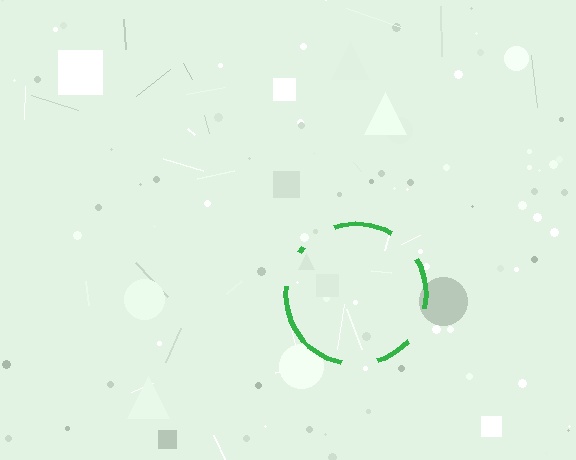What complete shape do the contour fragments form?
The contour fragments form a circle.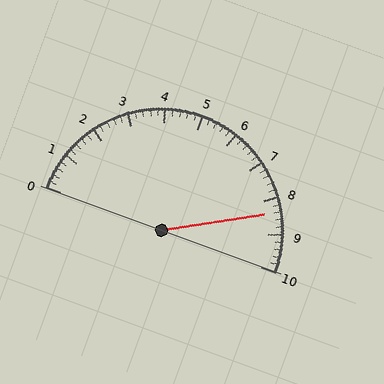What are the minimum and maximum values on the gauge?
The gauge ranges from 0 to 10.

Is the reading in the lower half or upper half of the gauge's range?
The reading is in the upper half of the range (0 to 10).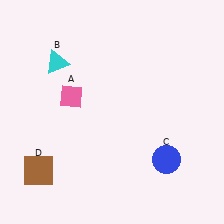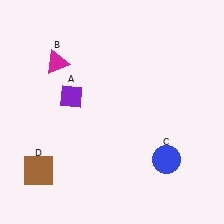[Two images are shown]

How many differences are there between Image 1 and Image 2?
There are 2 differences between the two images.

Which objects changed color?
A changed from pink to purple. B changed from cyan to magenta.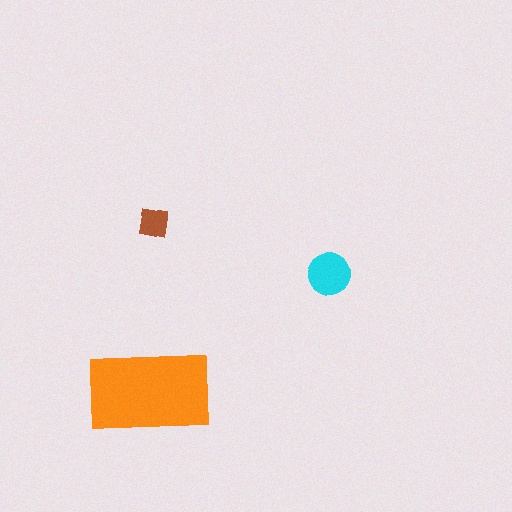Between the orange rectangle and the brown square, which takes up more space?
The orange rectangle.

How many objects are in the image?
There are 3 objects in the image.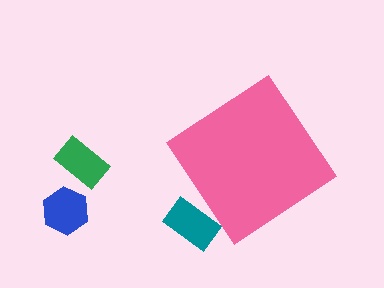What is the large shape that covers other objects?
A pink diamond.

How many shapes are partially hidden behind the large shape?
1 shape is partially hidden.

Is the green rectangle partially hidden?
No, the green rectangle is fully visible.